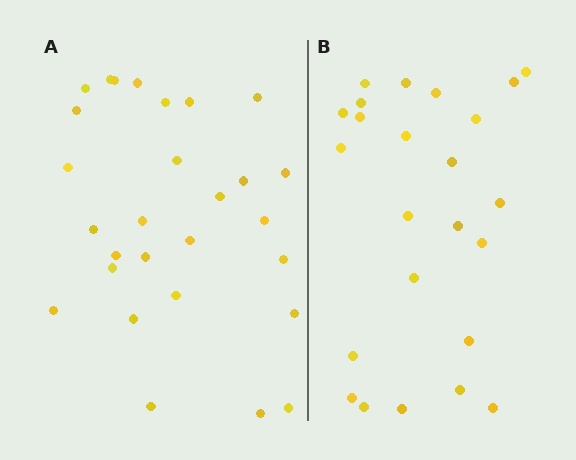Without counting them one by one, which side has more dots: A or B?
Region A (the left region) has more dots.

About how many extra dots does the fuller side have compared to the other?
Region A has about 4 more dots than region B.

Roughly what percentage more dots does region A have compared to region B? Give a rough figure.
About 15% more.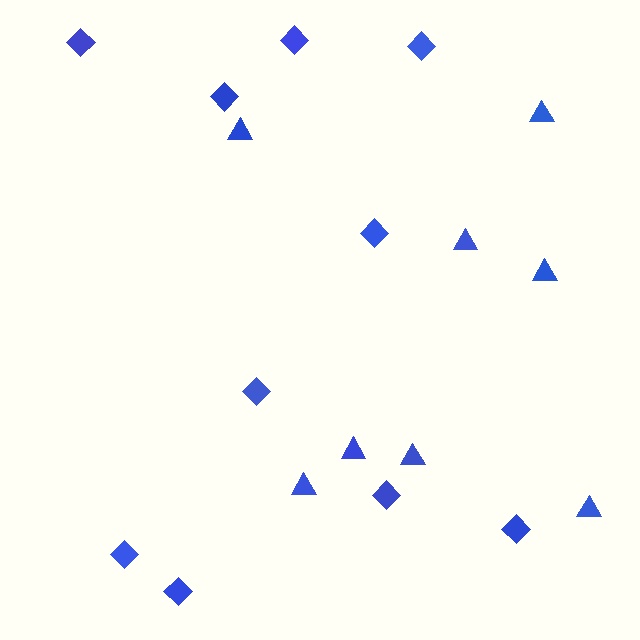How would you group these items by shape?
There are 2 groups: one group of triangles (8) and one group of diamonds (10).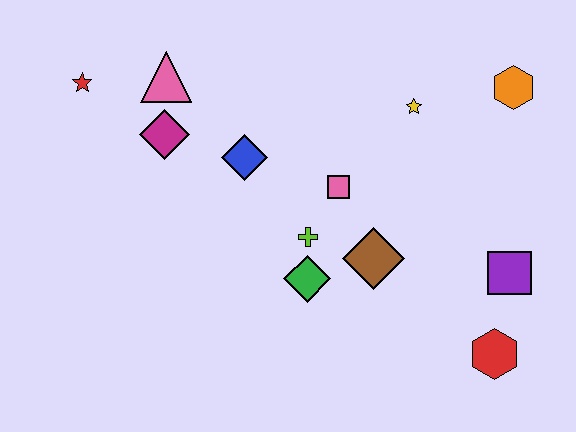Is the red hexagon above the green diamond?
No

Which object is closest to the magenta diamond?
The pink triangle is closest to the magenta diamond.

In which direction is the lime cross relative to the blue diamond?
The lime cross is below the blue diamond.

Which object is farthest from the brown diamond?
The red star is farthest from the brown diamond.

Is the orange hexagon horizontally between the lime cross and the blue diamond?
No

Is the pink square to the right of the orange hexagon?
No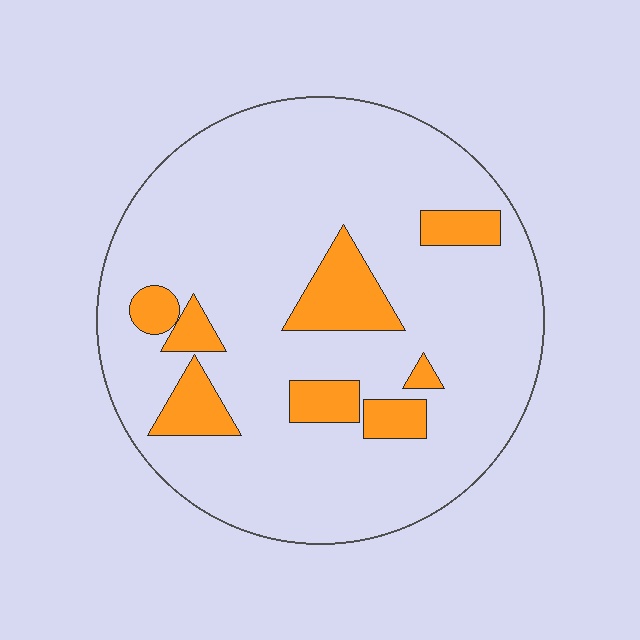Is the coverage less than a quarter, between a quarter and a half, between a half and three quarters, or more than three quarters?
Less than a quarter.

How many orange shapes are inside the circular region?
8.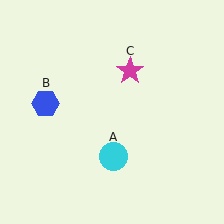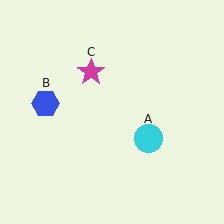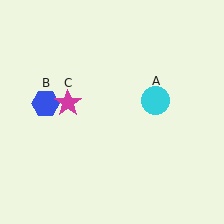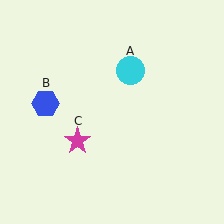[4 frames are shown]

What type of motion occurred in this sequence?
The cyan circle (object A), magenta star (object C) rotated counterclockwise around the center of the scene.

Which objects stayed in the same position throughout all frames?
Blue hexagon (object B) remained stationary.